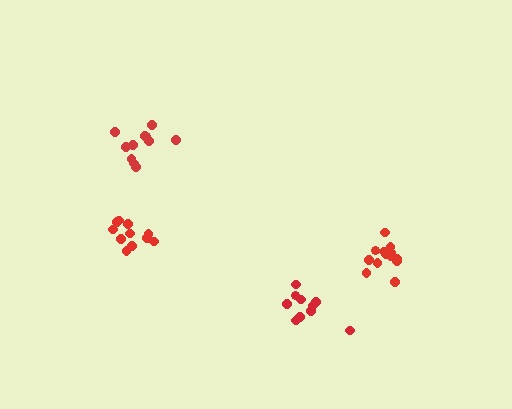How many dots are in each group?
Group 1: 11 dots, Group 2: 11 dots, Group 3: 10 dots, Group 4: 13 dots (45 total).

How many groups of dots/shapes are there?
There are 4 groups.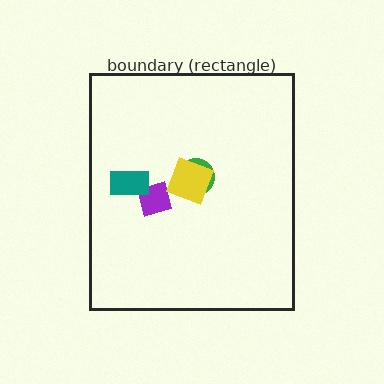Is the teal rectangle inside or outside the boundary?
Inside.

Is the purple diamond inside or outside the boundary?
Inside.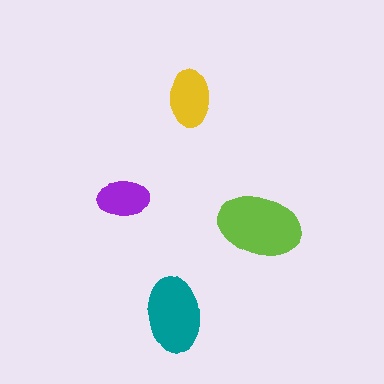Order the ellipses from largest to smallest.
the lime one, the teal one, the yellow one, the purple one.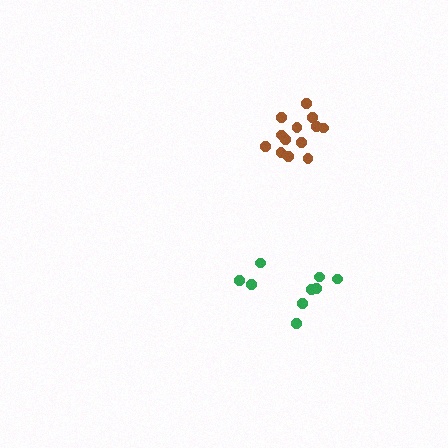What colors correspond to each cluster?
The clusters are colored: brown, green.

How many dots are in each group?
Group 1: 13 dots, Group 2: 9 dots (22 total).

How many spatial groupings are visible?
There are 2 spatial groupings.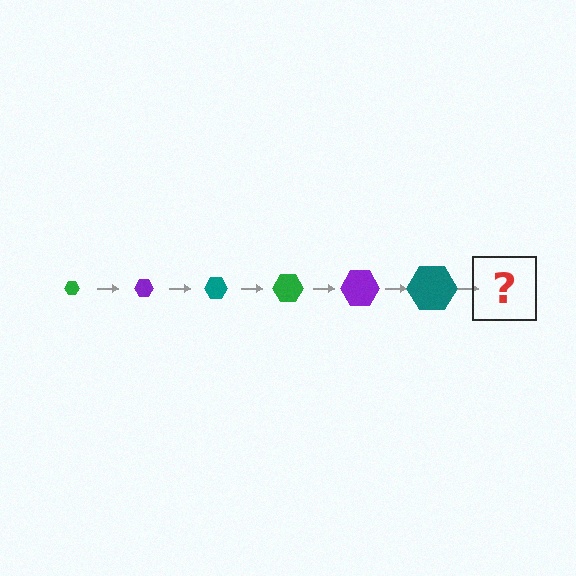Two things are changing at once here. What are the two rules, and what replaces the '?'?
The two rules are that the hexagon grows larger each step and the color cycles through green, purple, and teal. The '?' should be a green hexagon, larger than the previous one.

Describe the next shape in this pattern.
It should be a green hexagon, larger than the previous one.